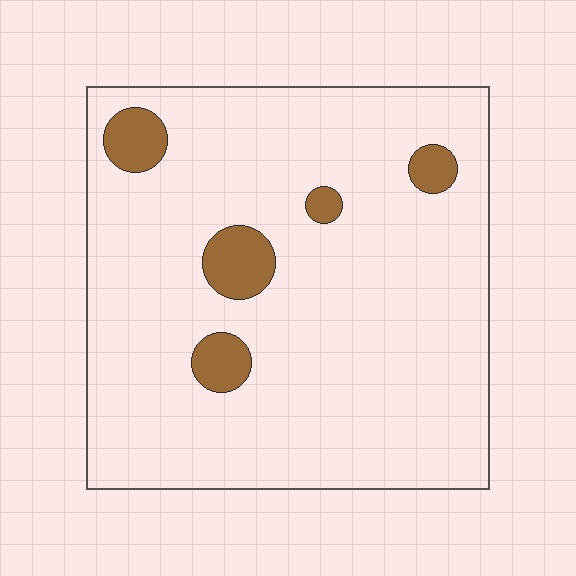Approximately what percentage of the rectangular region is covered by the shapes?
Approximately 10%.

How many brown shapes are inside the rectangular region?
5.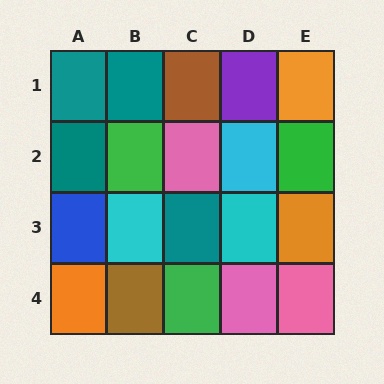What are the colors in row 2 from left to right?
Teal, green, pink, cyan, green.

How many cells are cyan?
3 cells are cyan.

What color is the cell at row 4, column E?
Pink.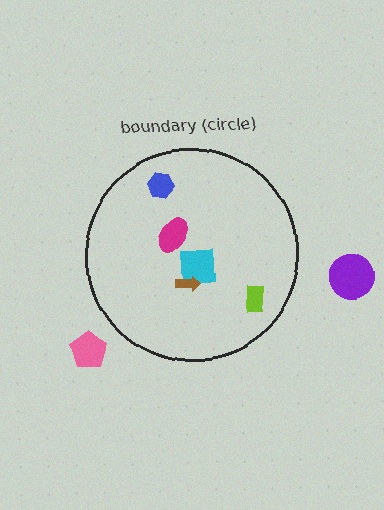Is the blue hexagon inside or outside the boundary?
Inside.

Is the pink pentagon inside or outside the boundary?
Outside.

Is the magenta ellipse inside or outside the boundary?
Inside.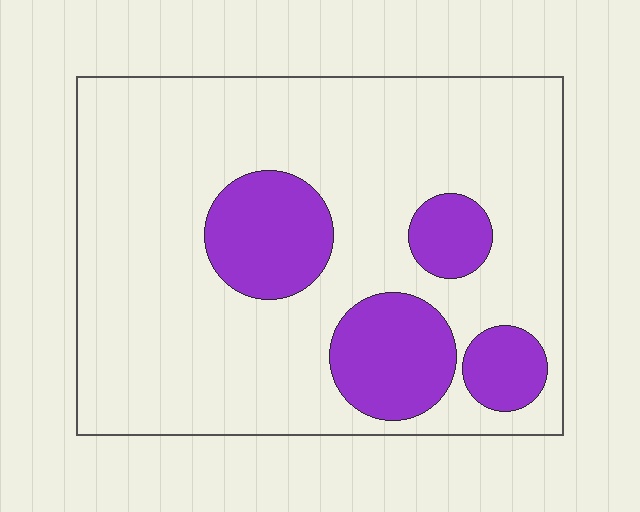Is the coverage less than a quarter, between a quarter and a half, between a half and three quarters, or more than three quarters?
Less than a quarter.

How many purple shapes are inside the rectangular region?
4.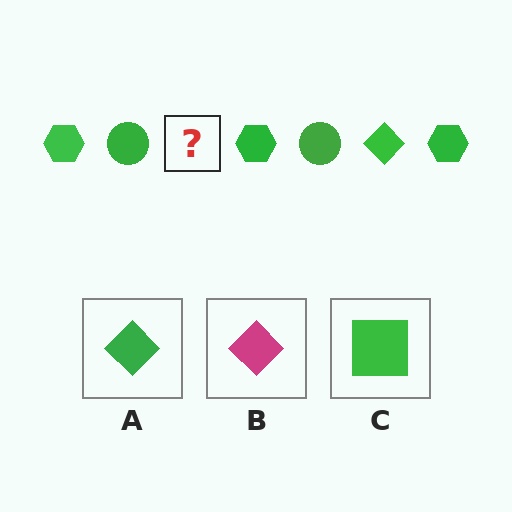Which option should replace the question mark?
Option A.